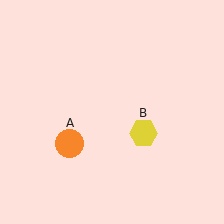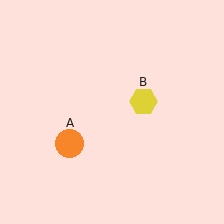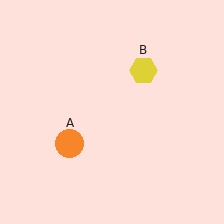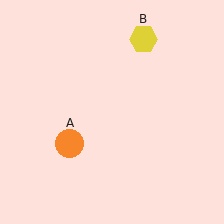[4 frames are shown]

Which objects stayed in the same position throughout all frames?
Orange circle (object A) remained stationary.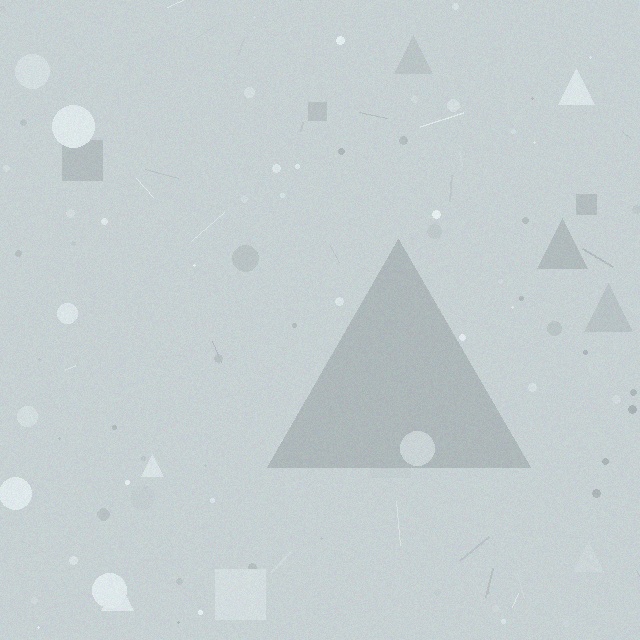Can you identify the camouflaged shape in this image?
The camouflaged shape is a triangle.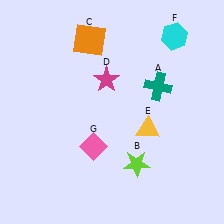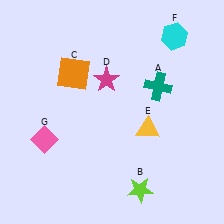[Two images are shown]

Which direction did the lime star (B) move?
The lime star (B) moved down.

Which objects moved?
The objects that moved are: the lime star (B), the orange square (C), the pink diamond (G).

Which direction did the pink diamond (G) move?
The pink diamond (G) moved left.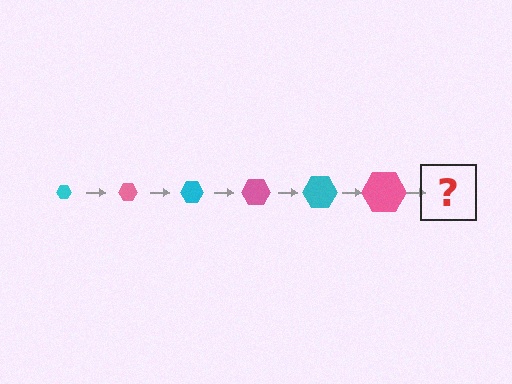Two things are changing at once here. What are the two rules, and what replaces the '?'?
The two rules are that the hexagon grows larger each step and the color cycles through cyan and pink. The '?' should be a cyan hexagon, larger than the previous one.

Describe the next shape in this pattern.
It should be a cyan hexagon, larger than the previous one.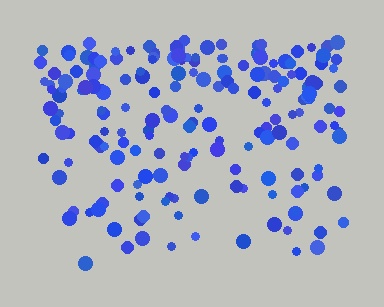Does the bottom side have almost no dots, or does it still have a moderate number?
Still a moderate number, just noticeably fewer than the top.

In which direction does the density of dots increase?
From bottom to top, with the top side densest.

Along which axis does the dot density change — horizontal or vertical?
Vertical.